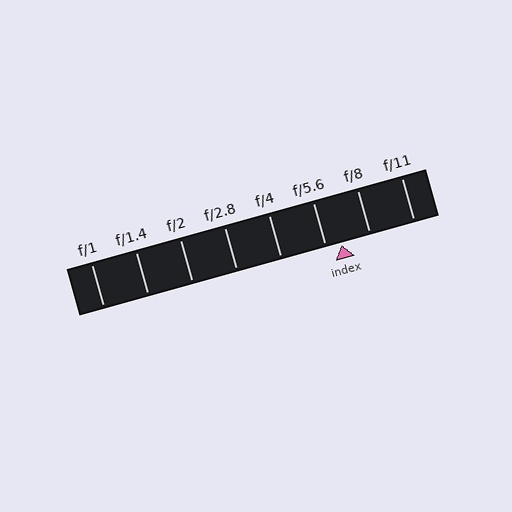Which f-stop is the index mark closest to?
The index mark is closest to f/5.6.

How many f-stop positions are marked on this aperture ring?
There are 8 f-stop positions marked.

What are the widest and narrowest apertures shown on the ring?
The widest aperture shown is f/1 and the narrowest is f/11.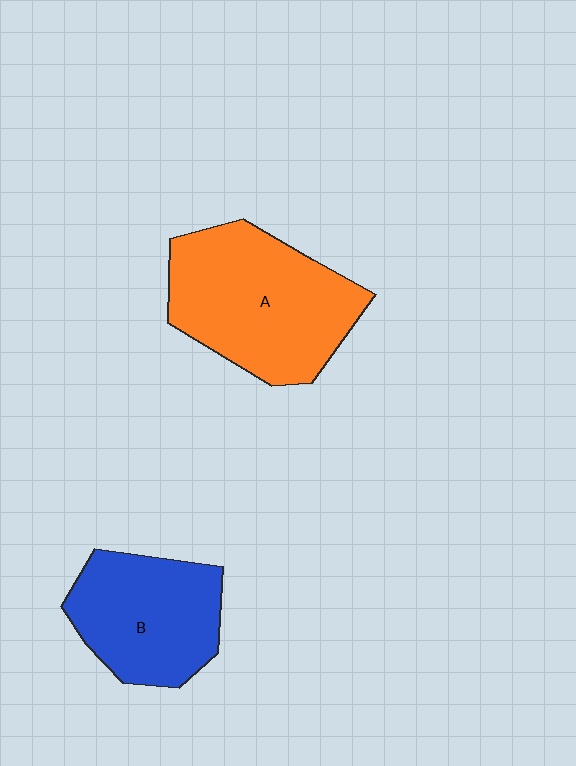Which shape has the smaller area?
Shape B (blue).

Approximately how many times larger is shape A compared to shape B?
Approximately 1.3 times.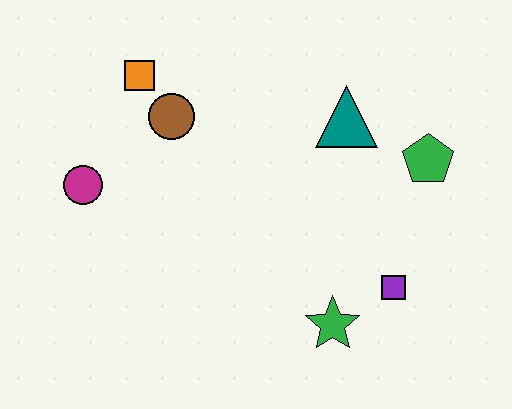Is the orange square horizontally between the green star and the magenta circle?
Yes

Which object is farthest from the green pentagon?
The magenta circle is farthest from the green pentagon.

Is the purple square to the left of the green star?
No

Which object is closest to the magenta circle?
The brown circle is closest to the magenta circle.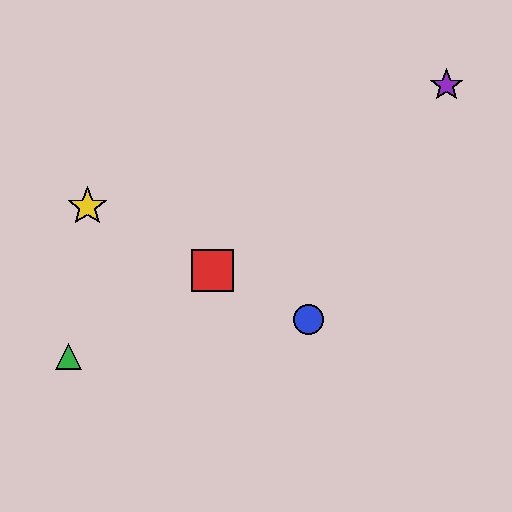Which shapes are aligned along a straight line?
The red square, the blue circle, the yellow star are aligned along a straight line.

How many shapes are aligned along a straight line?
3 shapes (the red square, the blue circle, the yellow star) are aligned along a straight line.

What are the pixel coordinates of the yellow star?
The yellow star is at (87, 206).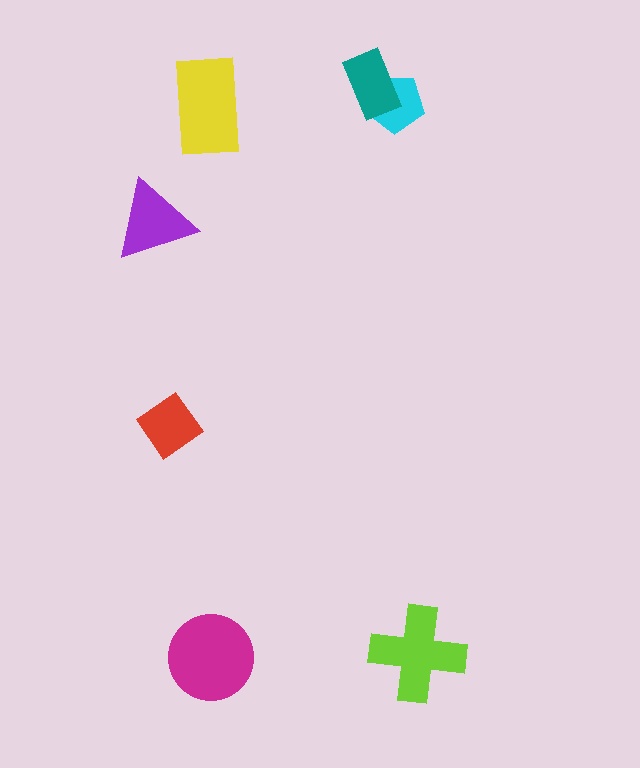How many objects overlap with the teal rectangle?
1 object overlaps with the teal rectangle.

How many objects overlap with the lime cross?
0 objects overlap with the lime cross.